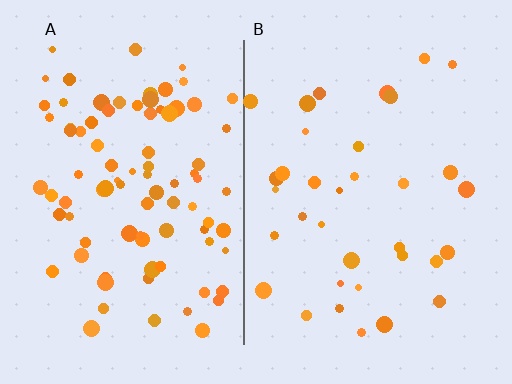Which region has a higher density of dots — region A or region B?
A (the left).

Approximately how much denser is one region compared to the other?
Approximately 2.6× — region A over region B.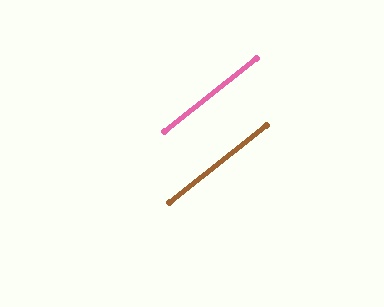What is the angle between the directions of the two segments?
Approximately 0 degrees.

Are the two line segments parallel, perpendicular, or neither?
Parallel — their directions differ by only 0.4°.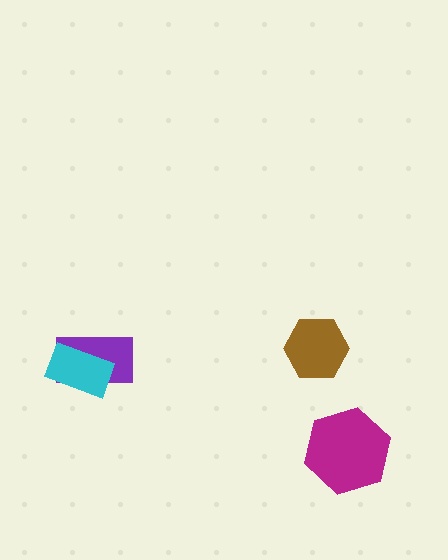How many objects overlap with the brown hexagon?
0 objects overlap with the brown hexagon.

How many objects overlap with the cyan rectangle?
1 object overlaps with the cyan rectangle.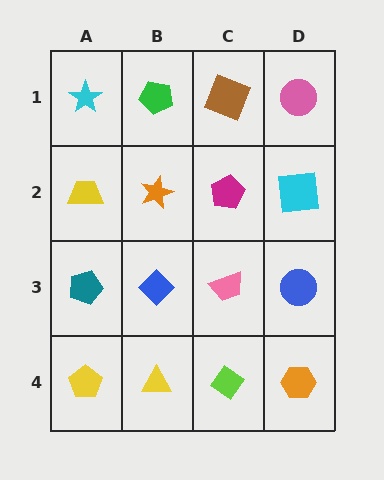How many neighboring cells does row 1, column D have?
2.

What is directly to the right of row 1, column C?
A pink circle.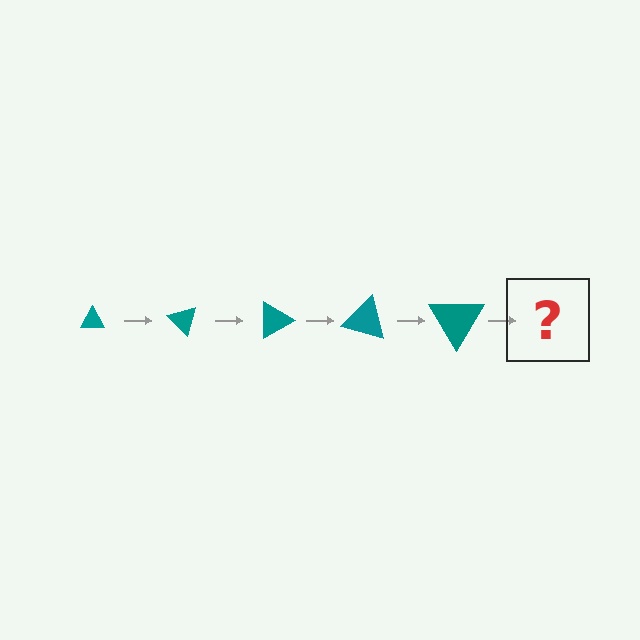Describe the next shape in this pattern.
It should be a triangle, larger than the previous one and rotated 225 degrees from the start.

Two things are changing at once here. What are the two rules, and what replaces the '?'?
The two rules are that the triangle grows larger each step and it rotates 45 degrees each step. The '?' should be a triangle, larger than the previous one and rotated 225 degrees from the start.